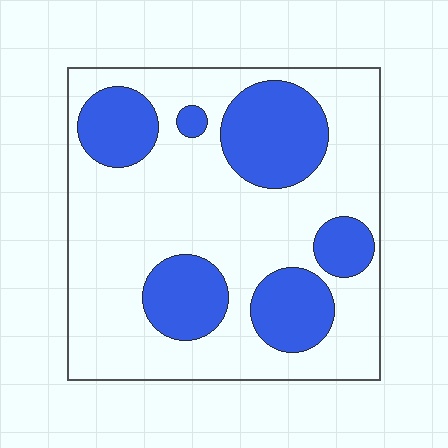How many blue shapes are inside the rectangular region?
6.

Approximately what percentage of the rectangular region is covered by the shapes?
Approximately 30%.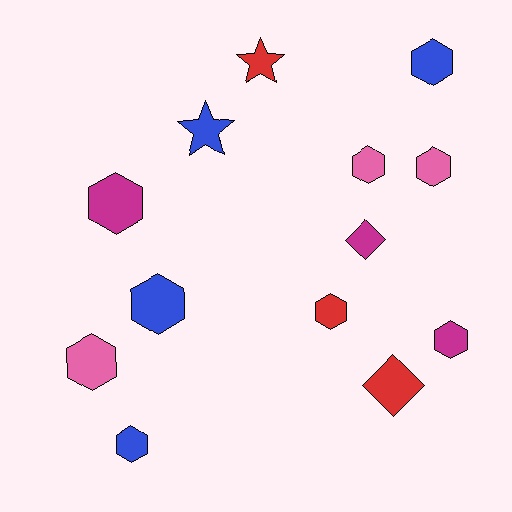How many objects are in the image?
There are 13 objects.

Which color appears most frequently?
Blue, with 4 objects.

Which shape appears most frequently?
Hexagon, with 9 objects.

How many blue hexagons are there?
There are 3 blue hexagons.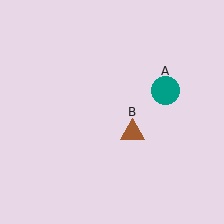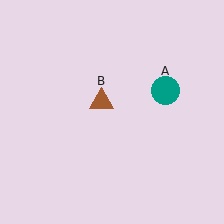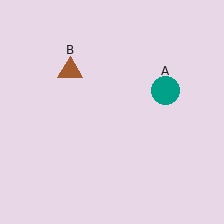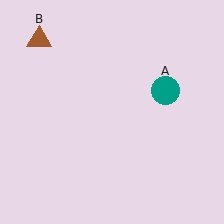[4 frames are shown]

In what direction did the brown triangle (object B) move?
The brown triangle (object B) moved up and to the left.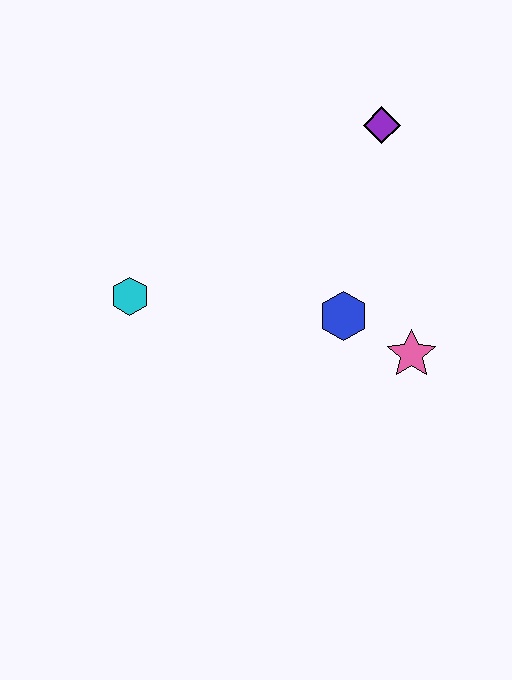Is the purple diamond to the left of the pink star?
Yes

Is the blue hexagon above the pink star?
Yes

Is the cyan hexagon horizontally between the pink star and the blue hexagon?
No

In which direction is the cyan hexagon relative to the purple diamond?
The cyan hexagon is to the left of the purple diamond.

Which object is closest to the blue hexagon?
The pink star is closest to the blue hexagon.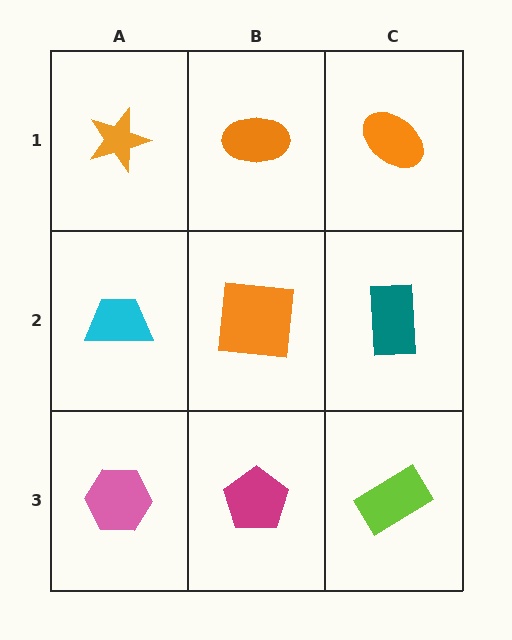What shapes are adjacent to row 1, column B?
An orange square (row 2, column B), an orange star (row 1, column A), an orange ellipse (row 1, column C).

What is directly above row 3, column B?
An orange square.